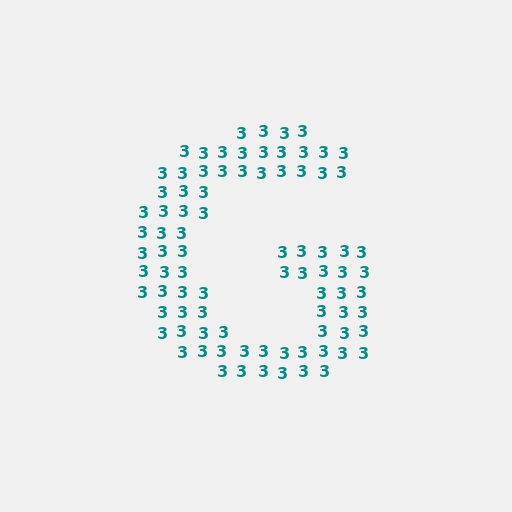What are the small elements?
The small elements are digit 3's.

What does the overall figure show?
The overall figure shows the letter G.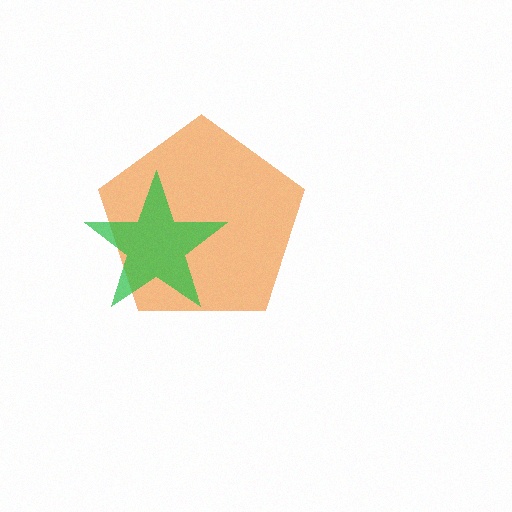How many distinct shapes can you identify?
There are 2 distinct shapes: an orange pentagon, a green star.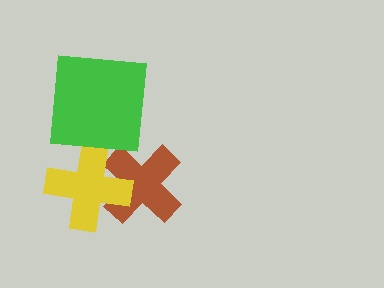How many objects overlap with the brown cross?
1 object overlaps with the brown cross.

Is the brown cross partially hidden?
Yes, it is partially covered by another shape.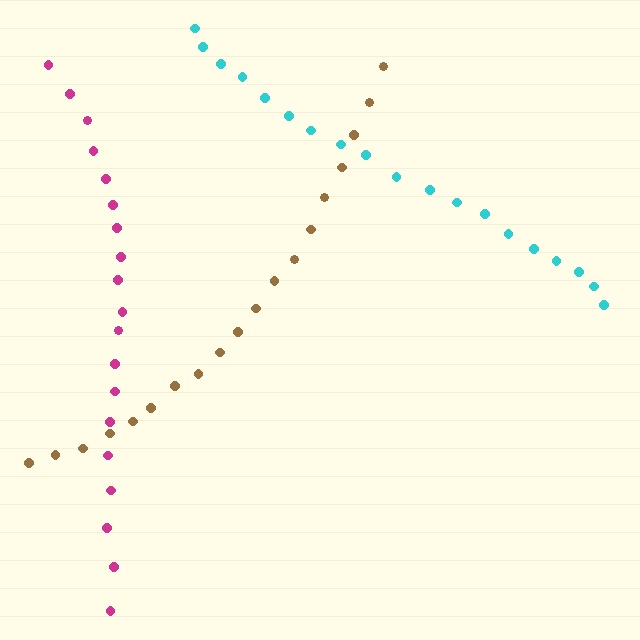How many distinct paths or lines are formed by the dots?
There are 3 distinct paths.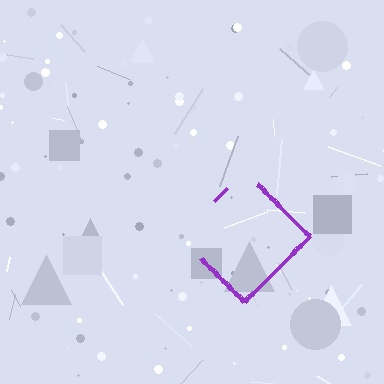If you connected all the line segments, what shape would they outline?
They would outline a diamond.